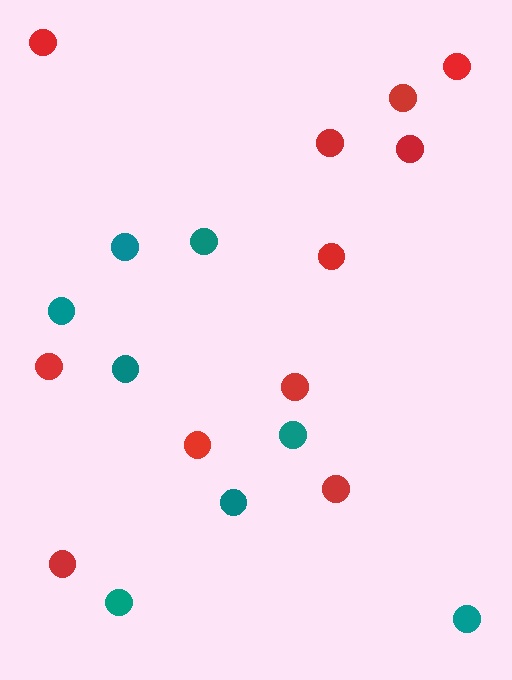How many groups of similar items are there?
There are 2 groups: one group of teal circles (8) and one group of red circles (11).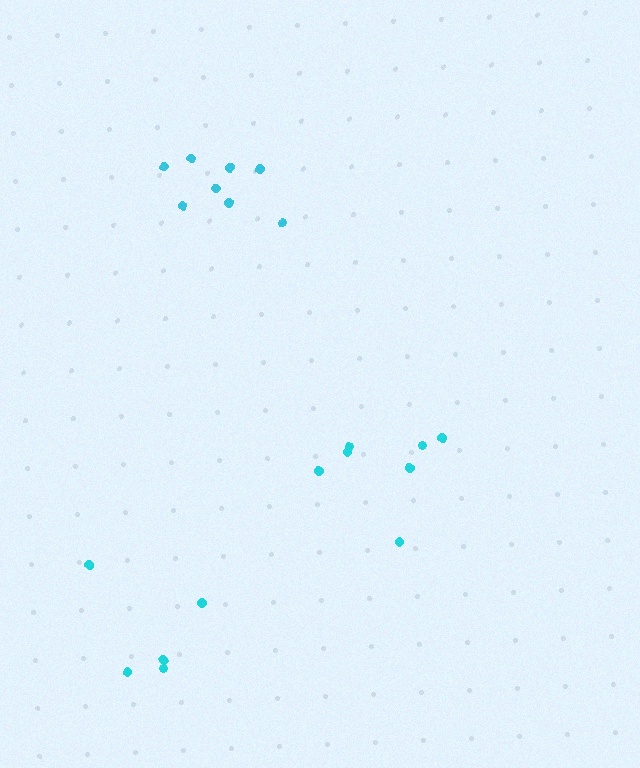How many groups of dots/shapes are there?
There are 3 groups.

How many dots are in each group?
Group 1: 8 dots, Group 2: 7 dots, Group 3: 5 dots (20 total).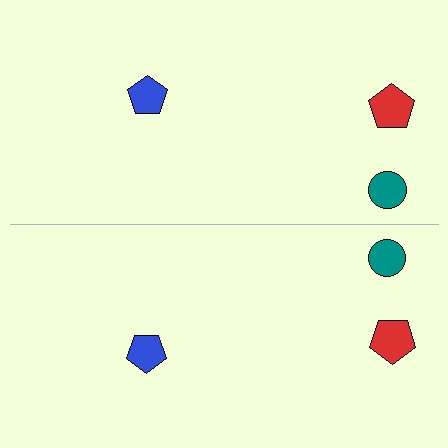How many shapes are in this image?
There are 6 shapes in this image.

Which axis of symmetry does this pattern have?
The pattern has a horizontal axis of symmetry running through the center of the image.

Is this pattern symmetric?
Yes, this pattern has bilateral (reflection) symmetry.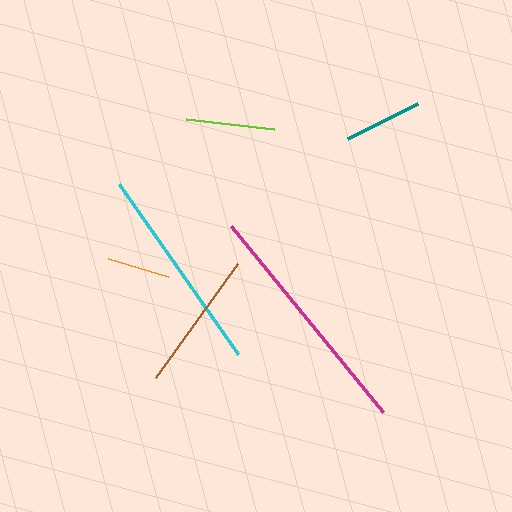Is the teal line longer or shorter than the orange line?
The teal line is longer than the orange line.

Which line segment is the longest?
The magenta line is the longest at approximately 240 pixels.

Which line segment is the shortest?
The orange line is the shortest at approximately 62 pixels.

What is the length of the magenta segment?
The magenta segment is approximately 240 pixels long.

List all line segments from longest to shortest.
From longest to shortest: magenta, cyan, brown, lime, teal, orange.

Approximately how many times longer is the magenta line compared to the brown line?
The magenta line is approximately 1.7 times the length of the brown line.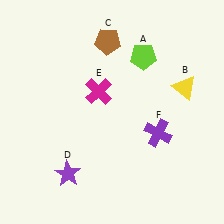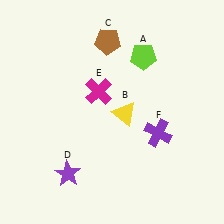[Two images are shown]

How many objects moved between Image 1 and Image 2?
1 object moved between the two images.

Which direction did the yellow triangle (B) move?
The yellow triangle (B) moved left.